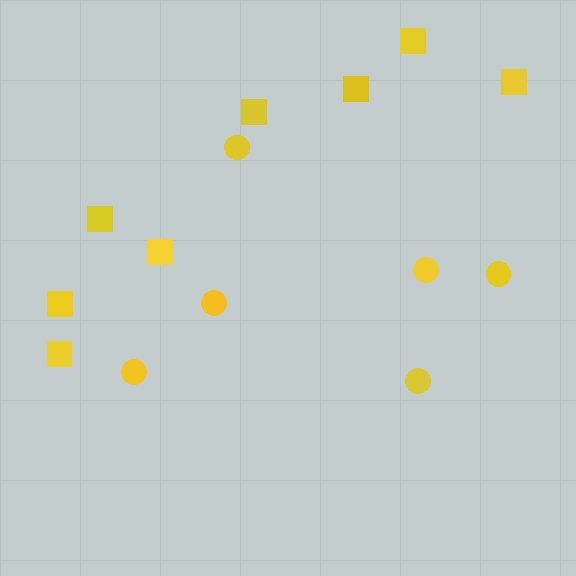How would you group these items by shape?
There are 2 groups: one group of circles (6) and one group of squares (8).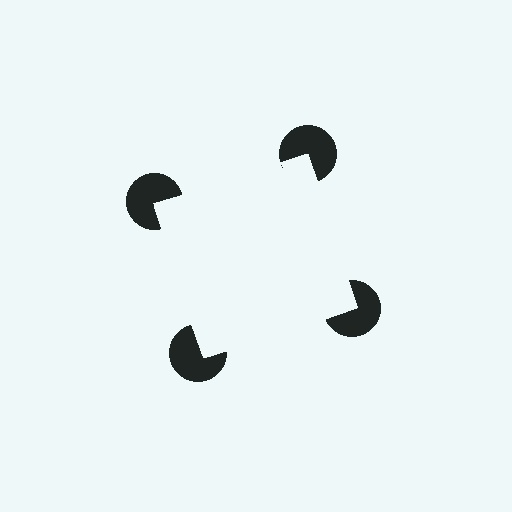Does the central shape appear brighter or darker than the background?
It typically appears slightly brighter than the background, even though no actual brightness change is drawn.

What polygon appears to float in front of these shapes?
An illusory square — its edges are inferred from the aligned wedge cuts in the pac-man discs, not physically drawn.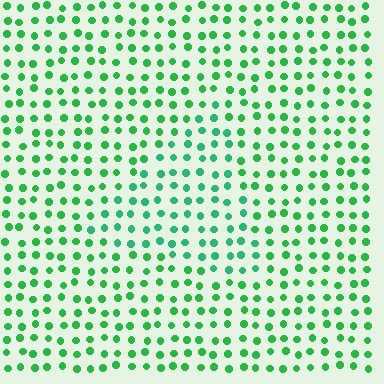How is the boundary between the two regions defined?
The boundary is defined purely by a slight shift in hue (about 21 degrees). Spacing, size, and orientation are identical on both sides.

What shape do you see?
I see a triangle.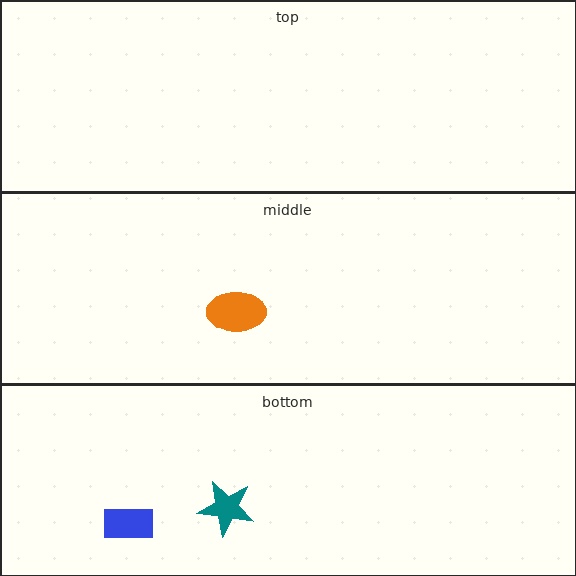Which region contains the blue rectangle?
The bottom region.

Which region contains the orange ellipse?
The middle region.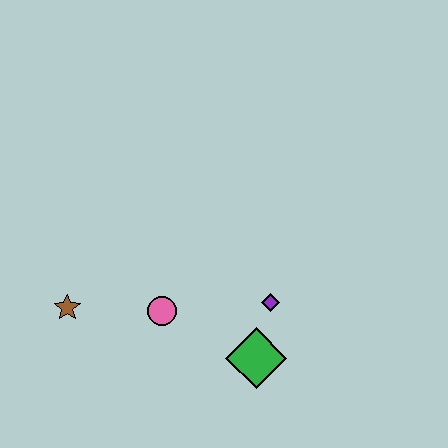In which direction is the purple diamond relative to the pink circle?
The purple diamond is to the right of the pink circle.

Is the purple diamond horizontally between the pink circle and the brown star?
No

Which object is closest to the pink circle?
The brown star is closest to the pink circle.